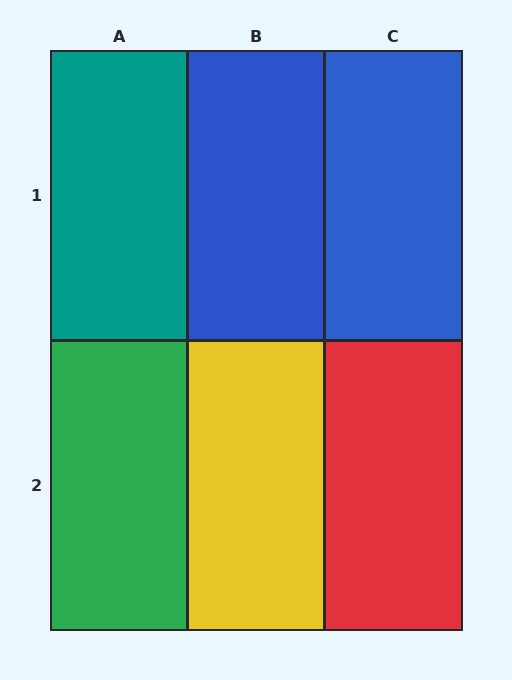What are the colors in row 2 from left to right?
Green, yellow, red.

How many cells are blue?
2 cells are blue.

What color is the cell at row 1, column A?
Teal.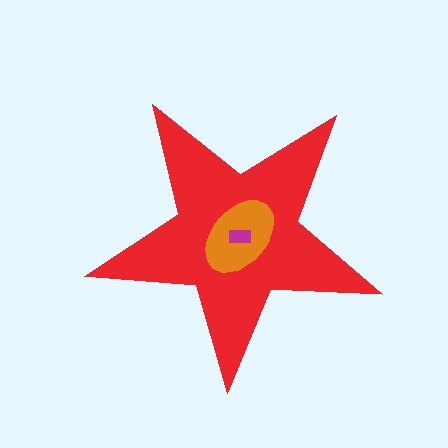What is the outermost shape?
The red star.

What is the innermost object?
The magenta rectangle.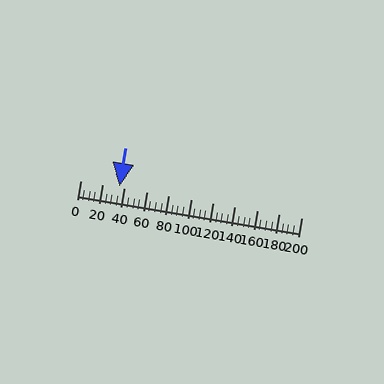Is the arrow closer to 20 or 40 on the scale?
The arrow is closer to 40.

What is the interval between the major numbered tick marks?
The major tick marks are spaced 20 units apart.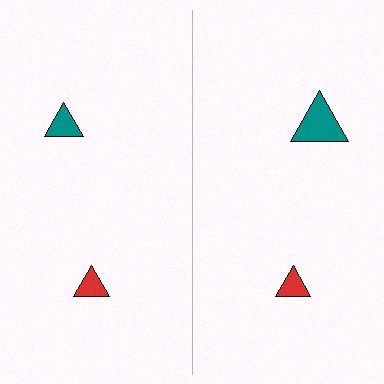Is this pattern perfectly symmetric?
No, the pattern is not perfectly symmetric. The teal triangle on the right side has a different size than its mirror counterpart.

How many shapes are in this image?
There are 4 shapes in this image.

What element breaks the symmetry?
The teal triangle on the right side has a different size than its mirror counterpart.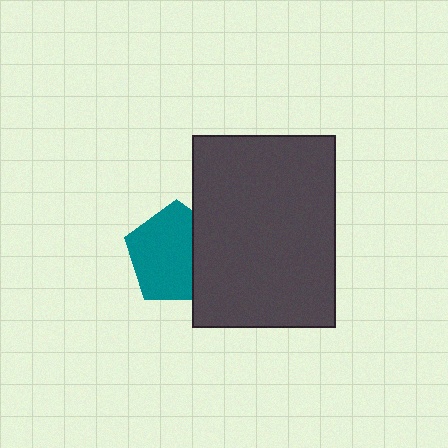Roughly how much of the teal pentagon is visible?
Most of it is visible (roughly 69%).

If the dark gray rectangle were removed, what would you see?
You would see the complete teal pentagon.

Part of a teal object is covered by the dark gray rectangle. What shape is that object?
It is a pentagon.